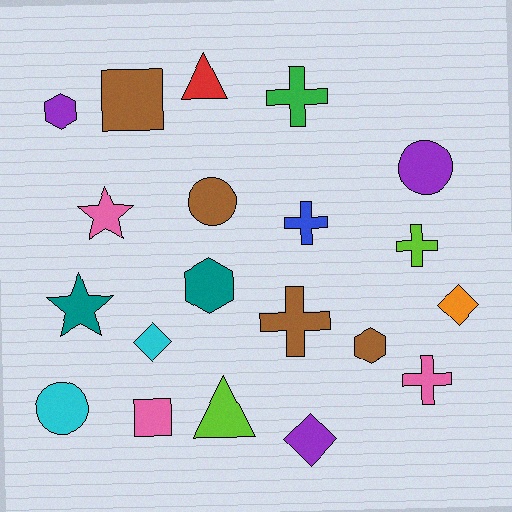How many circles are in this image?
There are 3 circles.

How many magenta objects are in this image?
There are no magenta objects.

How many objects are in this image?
There are 20 objects.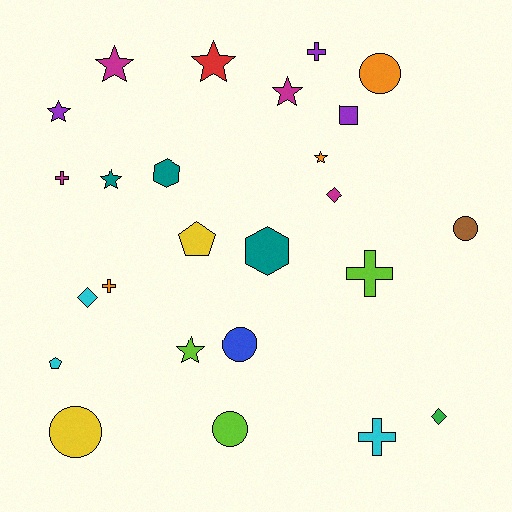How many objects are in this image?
There are 25 objects.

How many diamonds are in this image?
There are 3 diamonds.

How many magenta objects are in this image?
There are 4 magenta objects.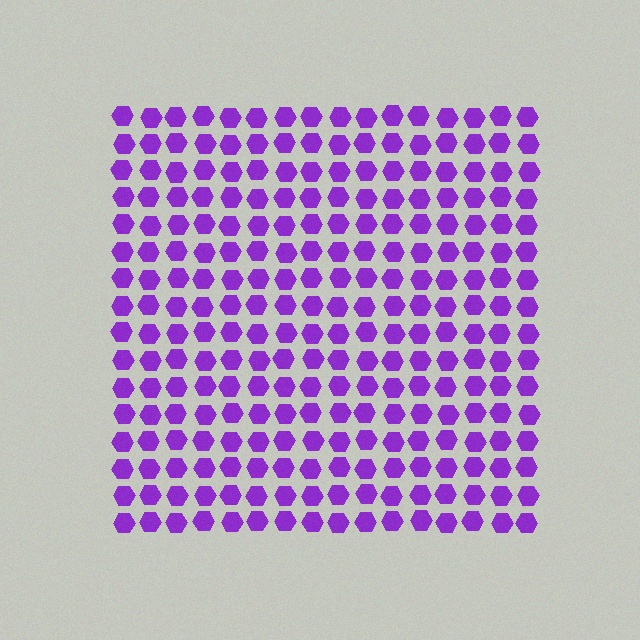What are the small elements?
The small elements are hexagons.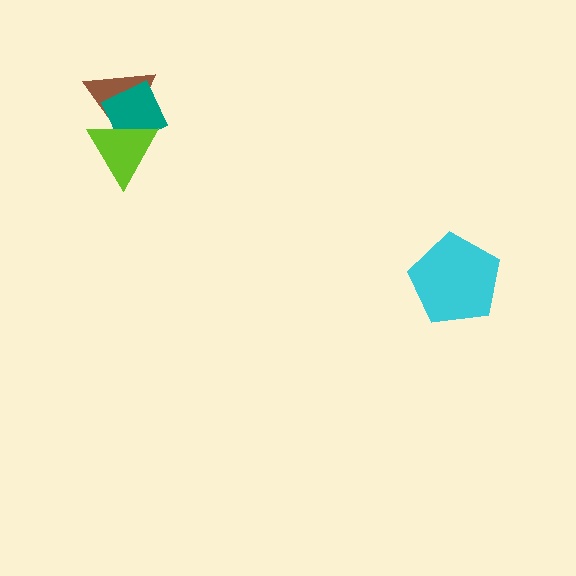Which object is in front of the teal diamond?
The lime triangle is in front of the teal diamond.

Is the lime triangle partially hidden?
No, no other shape covers it.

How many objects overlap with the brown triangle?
2 objects overlap with the brown triangle.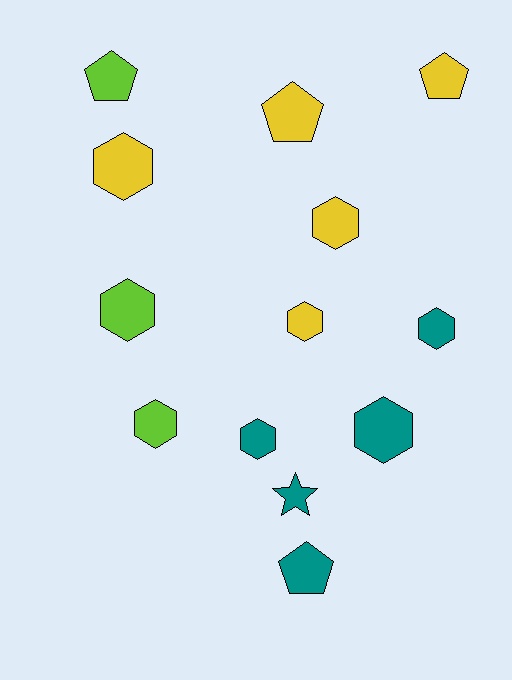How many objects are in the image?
There are 13 objects.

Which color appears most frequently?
Teal, with 5 objects.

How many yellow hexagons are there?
There are 3 yellow hexagons.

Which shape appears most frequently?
Hexagon, with 8 objects.